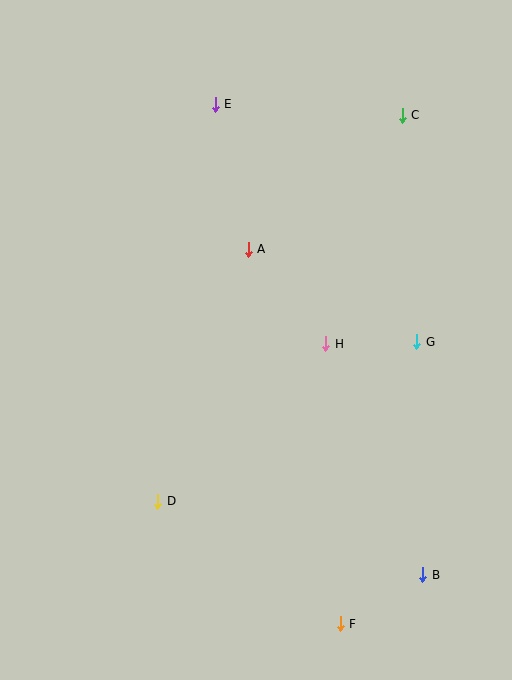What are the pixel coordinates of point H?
Point H is at (326, 344).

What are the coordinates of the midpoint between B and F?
The midpoint between B and F is at (381, 599).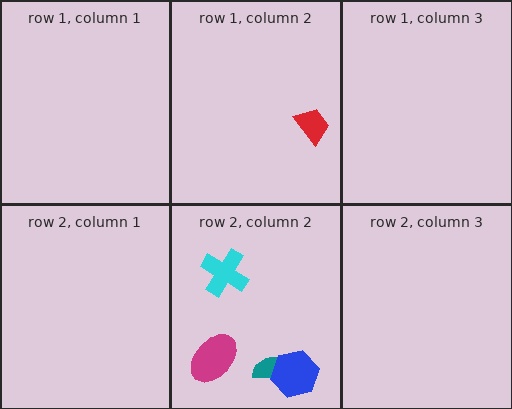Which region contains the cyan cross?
The row 2, column 2 region.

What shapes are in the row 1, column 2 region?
The red trapezoid.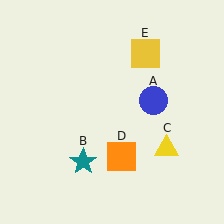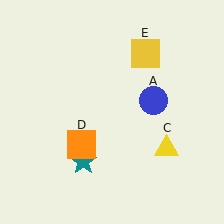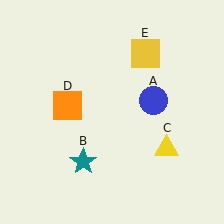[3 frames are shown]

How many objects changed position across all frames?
1 object changed position: orange square (object D).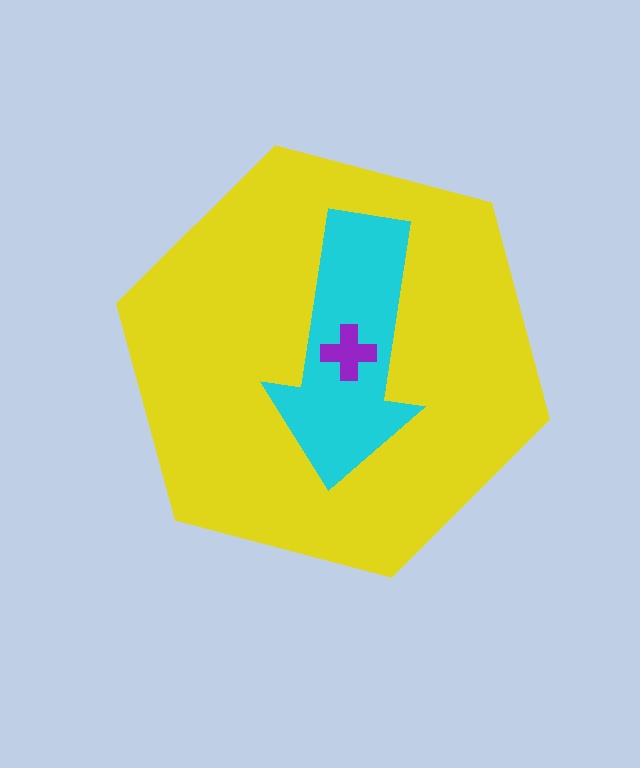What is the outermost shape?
The yellow hexagon.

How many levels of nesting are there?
3.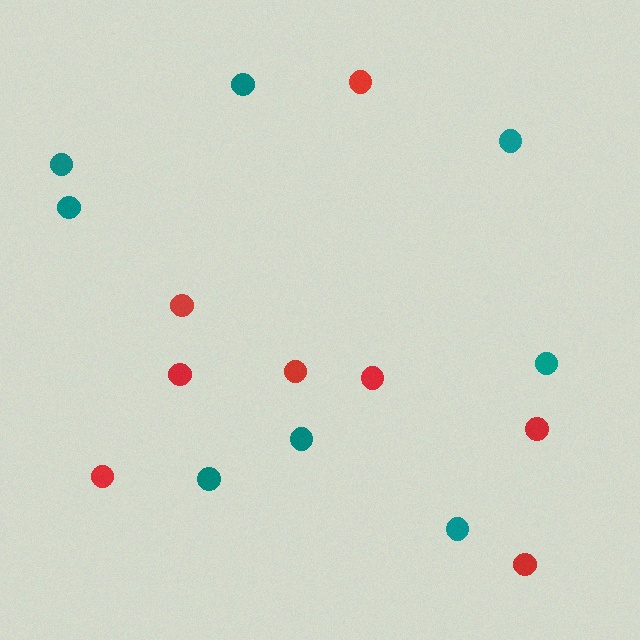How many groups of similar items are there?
There are 2 groups: one group of red circles (8) and one group of teal circles (8).